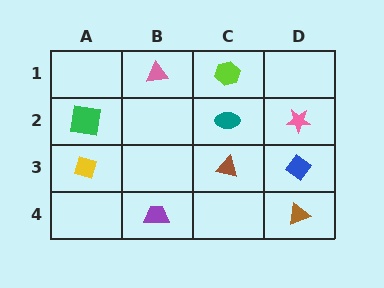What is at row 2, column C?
A teal ellipse.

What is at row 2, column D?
A pink star.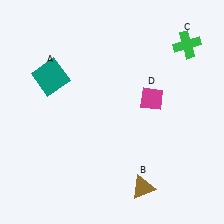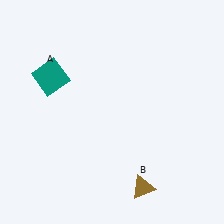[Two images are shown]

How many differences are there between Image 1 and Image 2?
There are 2 differences between the two images.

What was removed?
The green cross (C), the magenta diamond (D) were removed in Image 2.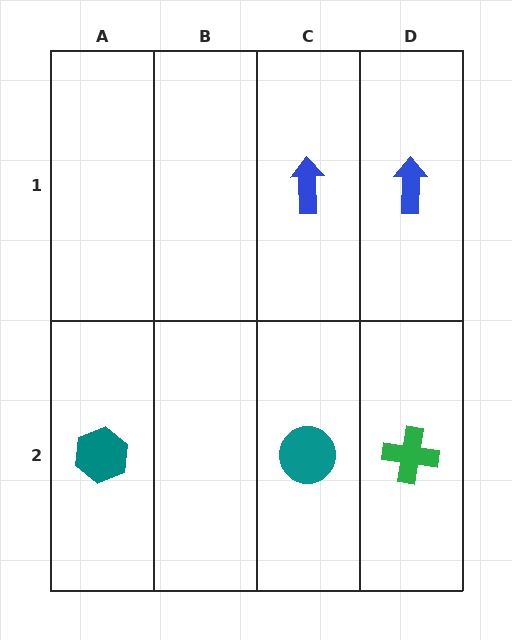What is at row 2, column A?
A teal hexagon.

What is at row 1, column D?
A blue arrow.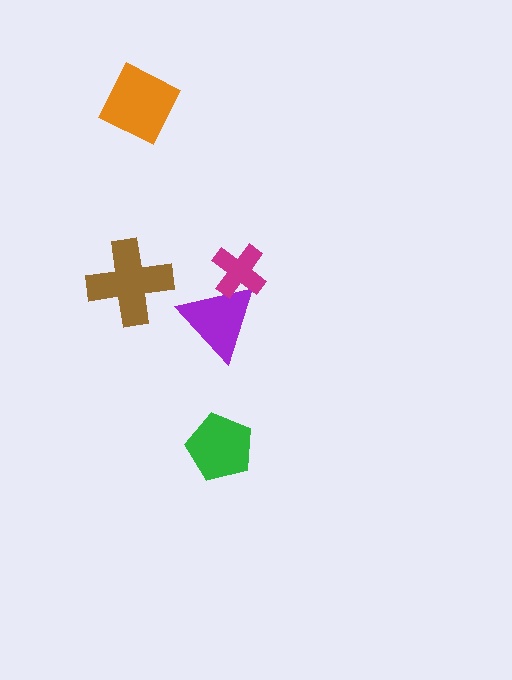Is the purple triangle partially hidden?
Yes, it is partially covered by another shape.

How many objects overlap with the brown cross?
0 objects overlap with the brown cross.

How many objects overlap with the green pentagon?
0 objects overlap with the green pentagon.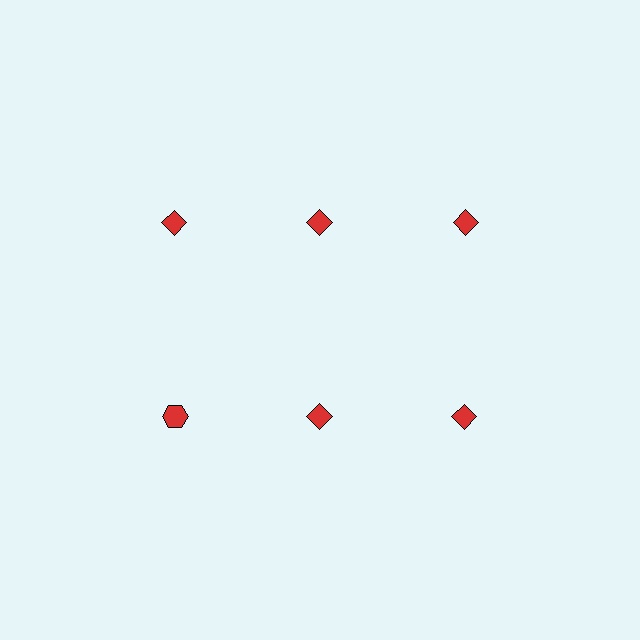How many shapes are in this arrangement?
There are 6 shapes arranged in a grid pattern.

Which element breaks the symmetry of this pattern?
The red hexagon in the second row, leftmost column breaks the symmetry. All other shapes are red diamonds.